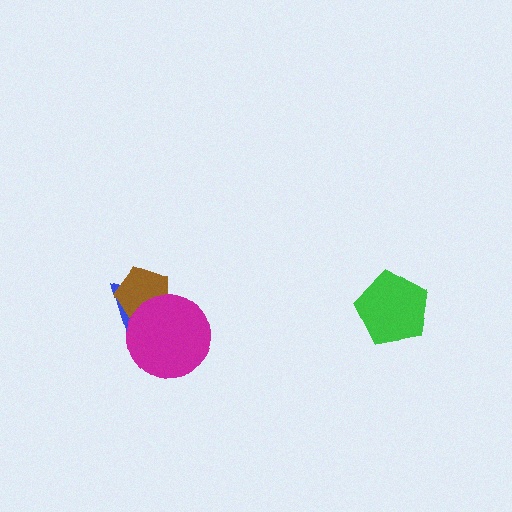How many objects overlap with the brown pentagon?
2 objects overlap with the brown pentagon.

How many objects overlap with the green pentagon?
0 objects overlap with the green pentagon.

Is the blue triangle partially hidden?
Yes, it is partially covered by another shape.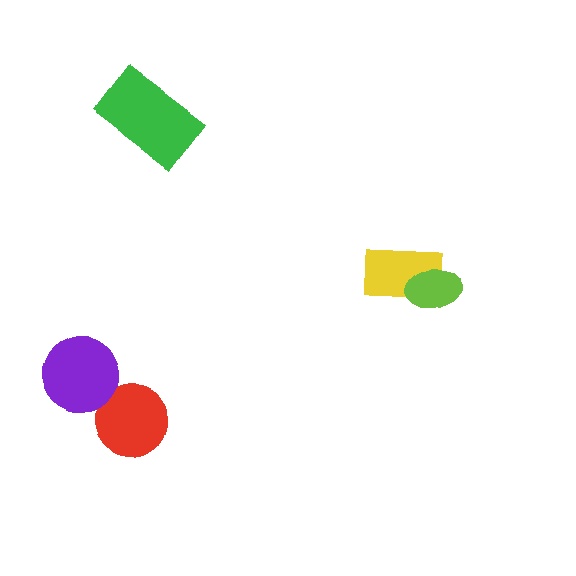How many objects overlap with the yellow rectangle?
1 object overlaps with the yellow rectangle.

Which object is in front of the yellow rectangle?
The lime ellipse is in front of the yellow rectangle.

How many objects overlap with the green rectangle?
0 objects overlap with the green rectangle.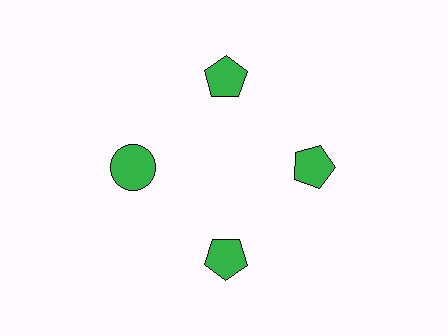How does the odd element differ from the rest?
It has a different shape: circle instead of pentagon.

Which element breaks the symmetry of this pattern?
The green circle at roughly the 9 o'clock position breaks the symmetry. All other shapes are green pentagons.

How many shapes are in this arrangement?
There are 4 shapes arranged in a ring pattern.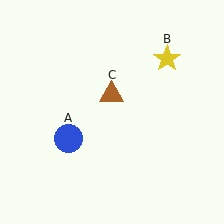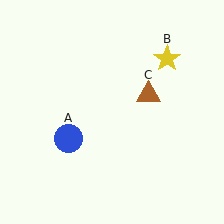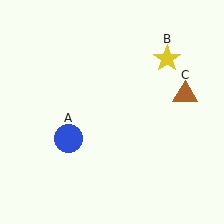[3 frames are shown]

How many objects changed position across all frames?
1 object changed position: brown triangle (object C).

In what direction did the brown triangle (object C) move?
The brown triangle (object C) moved right.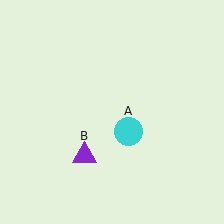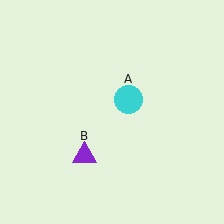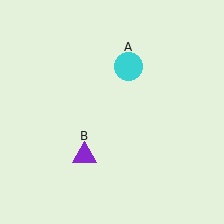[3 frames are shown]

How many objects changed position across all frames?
1 object changed position: cyan circle (object A).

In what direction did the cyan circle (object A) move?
The cyan circle (object A) moved up.